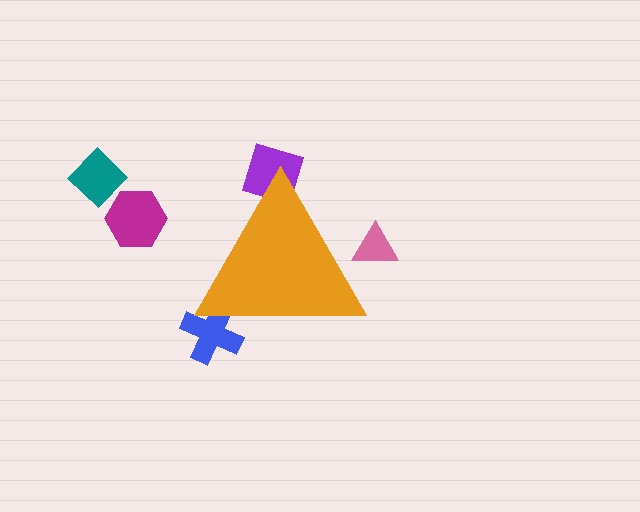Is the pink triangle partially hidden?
Yes, the pink triangle is partially hidden behind the orange triangle.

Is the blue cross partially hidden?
Yes, the blue cross is partially hidden behind the orange triangle.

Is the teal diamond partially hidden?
No, the teal diamond is fully visible.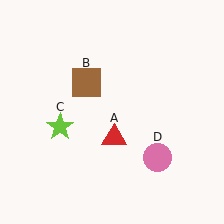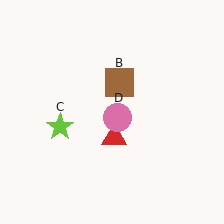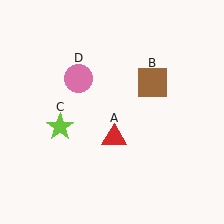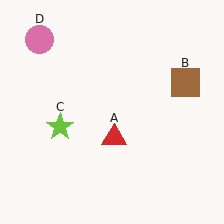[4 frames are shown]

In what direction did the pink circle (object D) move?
The pink circle (object D) moved up and to the left.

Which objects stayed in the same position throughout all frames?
Red triangle (object A) and lime star (object C) remained stationary.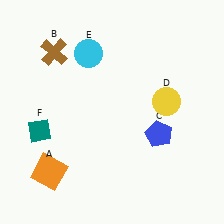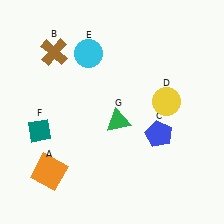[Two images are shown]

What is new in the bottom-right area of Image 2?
A green triangle (G) was added in the bottom-right area of Image 2.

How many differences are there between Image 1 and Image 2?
There is 1 difference between the two images.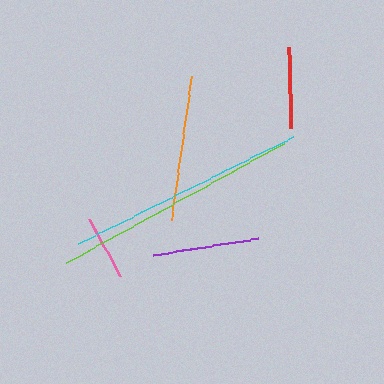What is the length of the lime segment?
The lime segment is approximately 249 pixels long.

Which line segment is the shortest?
The pink line is the shortest at approximately 65 pixels.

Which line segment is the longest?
The lime line is the longest at approximately 249 pixels.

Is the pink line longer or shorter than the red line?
The red line is longer than the pink line.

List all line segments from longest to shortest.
From longest to shortest: lime, cyan, orange, purple, red, pink.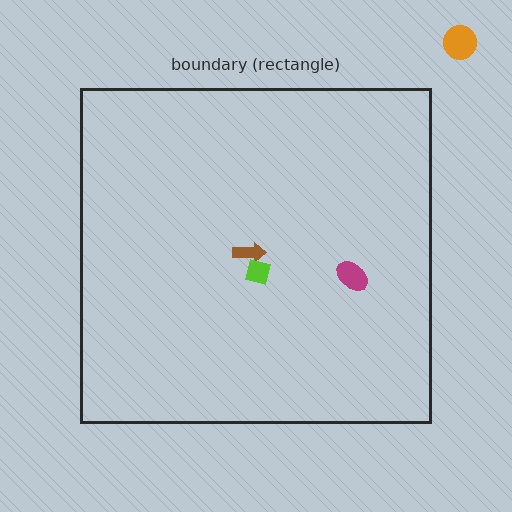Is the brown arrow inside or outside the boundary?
Inside.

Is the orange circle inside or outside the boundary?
Outside.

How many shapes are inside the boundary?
3 inside, 1 outside.